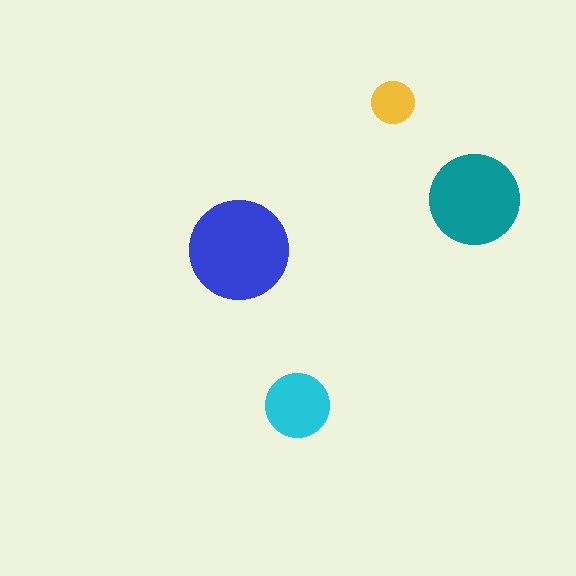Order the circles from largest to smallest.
the blue one, the teal one, the cyan one, the yellow one.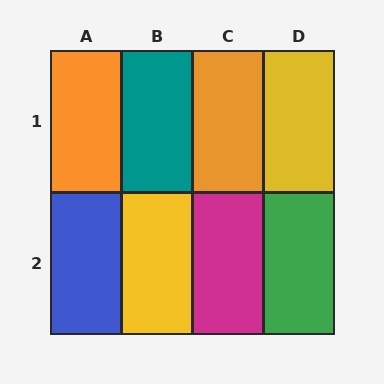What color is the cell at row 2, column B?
Yellow.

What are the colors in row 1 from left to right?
Orange, teal, orange, yellow.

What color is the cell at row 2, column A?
Blue.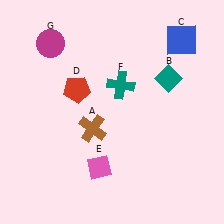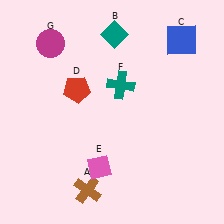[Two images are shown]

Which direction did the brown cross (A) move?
The brown cross (A) moved down.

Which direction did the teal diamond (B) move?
The teal diamond (B) moved left.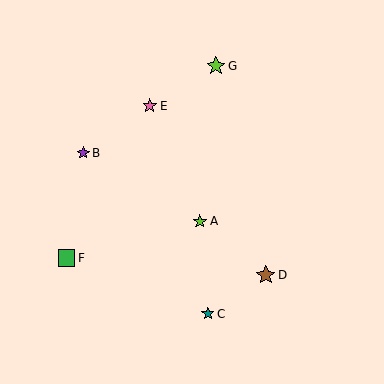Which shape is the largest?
The brown star (labeled D) is the largest.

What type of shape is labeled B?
Shape B is a purple star.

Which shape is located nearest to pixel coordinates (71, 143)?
The purple star (labeled B) at (83, 153) is nearest to that location.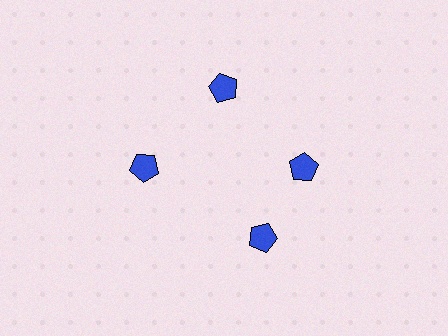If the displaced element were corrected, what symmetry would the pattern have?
It would have 4-fold rotational symmetry — the pattern would map onto itself every 90 degrees.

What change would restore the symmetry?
The symmetry would be restored by rotating it back into even spacing with its neighbors so that all 4 pentagons sit at equal angles and equal distance from the center.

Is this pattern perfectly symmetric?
No. The 4 blue pentagons are arranged in a ring, but one element near the 6 o'clock position is rotated out of alignment along the ring, breaking the 4-fold rotational symmetry.